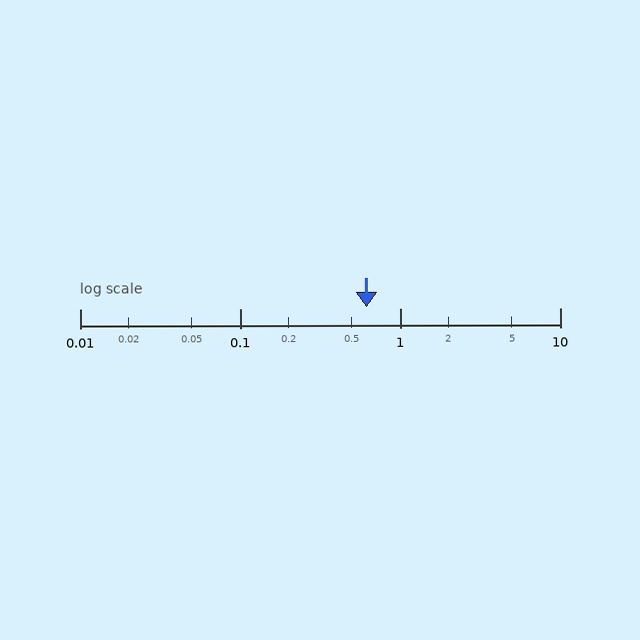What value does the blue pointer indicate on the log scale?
The pointer indicates approximately 0.62.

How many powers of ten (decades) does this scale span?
The scale spans 3 decades, from 0.01 to 10.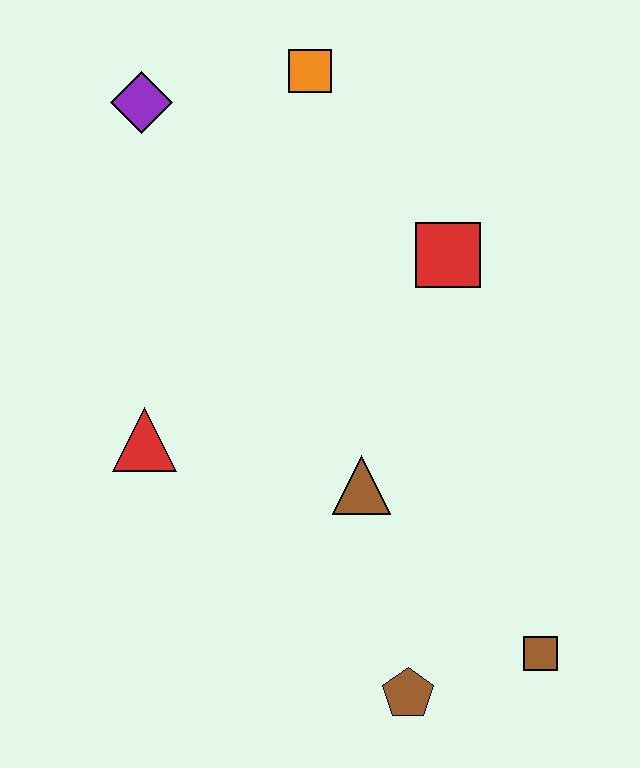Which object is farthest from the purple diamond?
The brown square is farthest from the purple diamond.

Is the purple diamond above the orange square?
No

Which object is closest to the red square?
The orange square is closest to the red square.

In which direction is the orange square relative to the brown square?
The orange square is above the brown square.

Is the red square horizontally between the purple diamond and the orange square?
No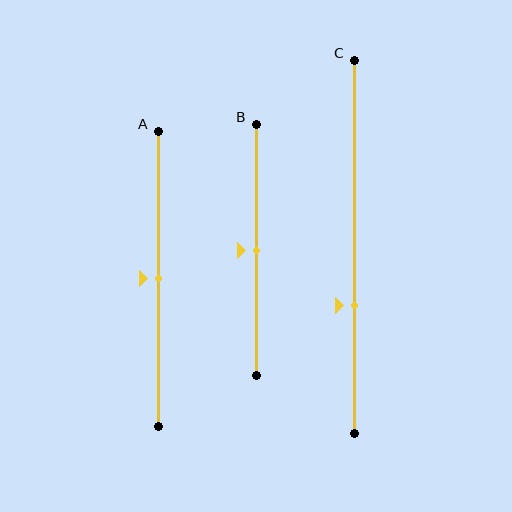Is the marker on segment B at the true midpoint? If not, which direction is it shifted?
Yes, the marker on segment B is at the true midpoint.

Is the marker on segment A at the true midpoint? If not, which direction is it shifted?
Yes, the marker on segment A is at the true midpoint.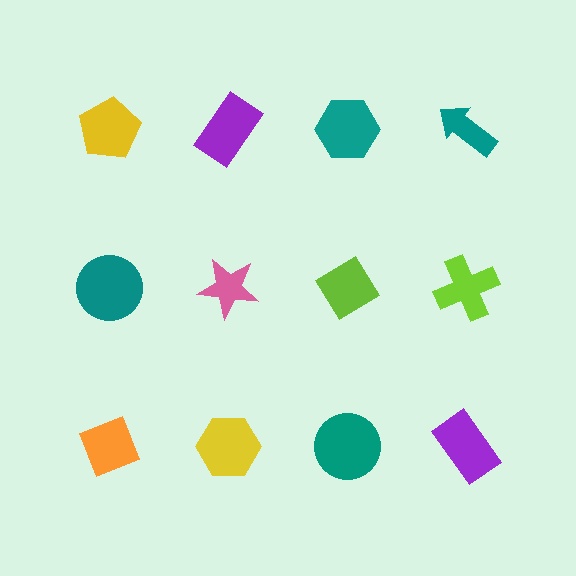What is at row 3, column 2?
A yellow hexagon.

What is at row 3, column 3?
A teal circle.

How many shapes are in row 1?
4 shapes.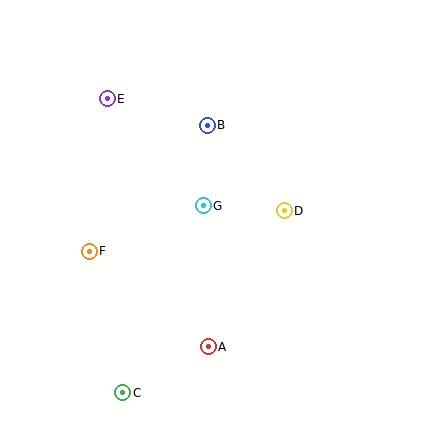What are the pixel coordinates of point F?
Point F is at (89, 251).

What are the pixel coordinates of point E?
Point E is at (107, 99).